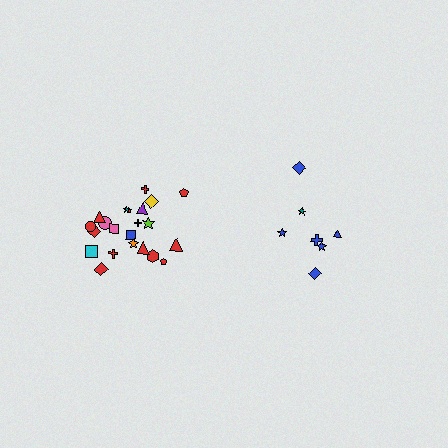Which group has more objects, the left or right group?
The left group.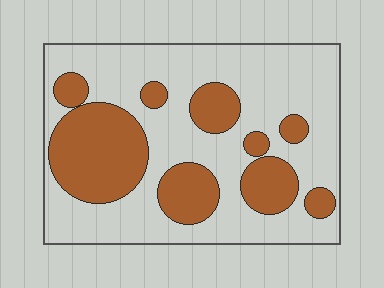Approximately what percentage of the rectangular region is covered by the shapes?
Approximately 35%.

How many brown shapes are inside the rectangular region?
9.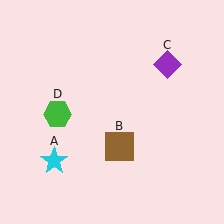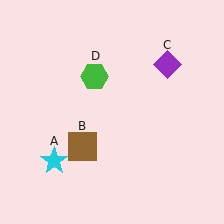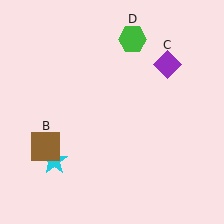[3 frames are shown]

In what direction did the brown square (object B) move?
The brown square (object B) moved left.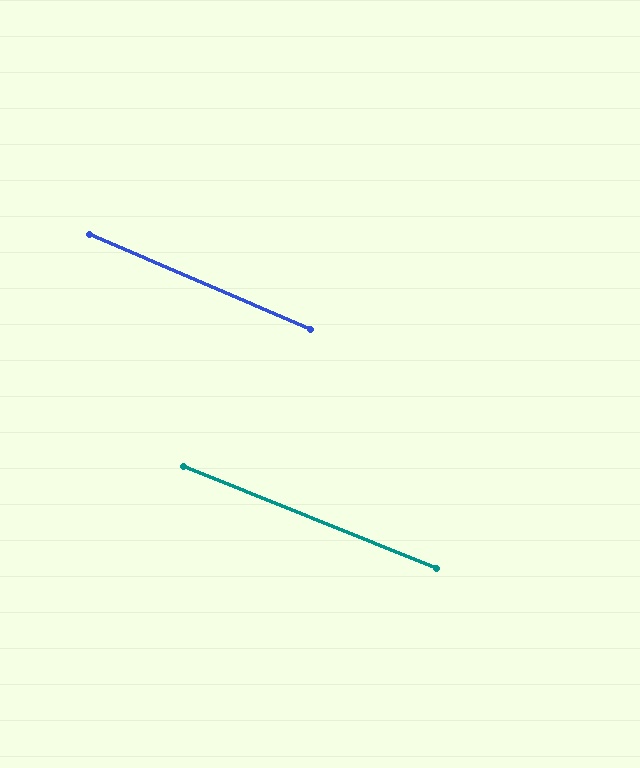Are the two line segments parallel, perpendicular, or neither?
Parallel — their directions differ by only 1.3°.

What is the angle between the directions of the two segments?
Approximately 1 degree.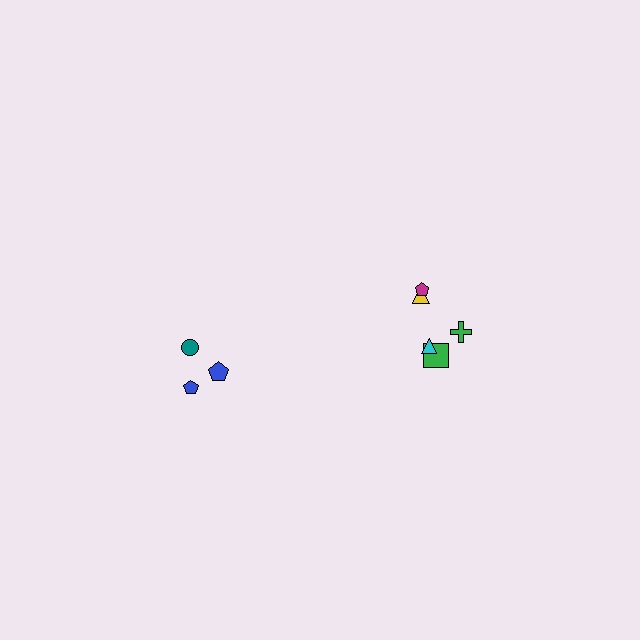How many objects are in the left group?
There are 3 objects.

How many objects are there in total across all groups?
There are 8 objects.